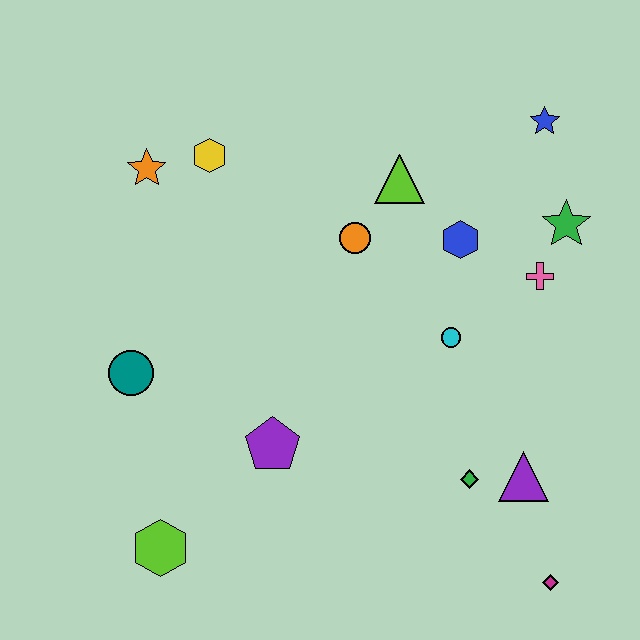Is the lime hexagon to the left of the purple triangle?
Yes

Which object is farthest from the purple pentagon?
The blue star is farthest from the purple pentagon.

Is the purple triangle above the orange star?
No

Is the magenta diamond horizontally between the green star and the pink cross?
Yes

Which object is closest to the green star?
The pink cross is closest to the green star.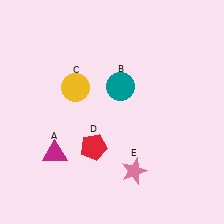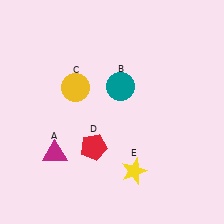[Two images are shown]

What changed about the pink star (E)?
In Image 1, E is pink. In Image 2, it changed to yellow.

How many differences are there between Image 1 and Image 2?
There is 1 difference between the two images.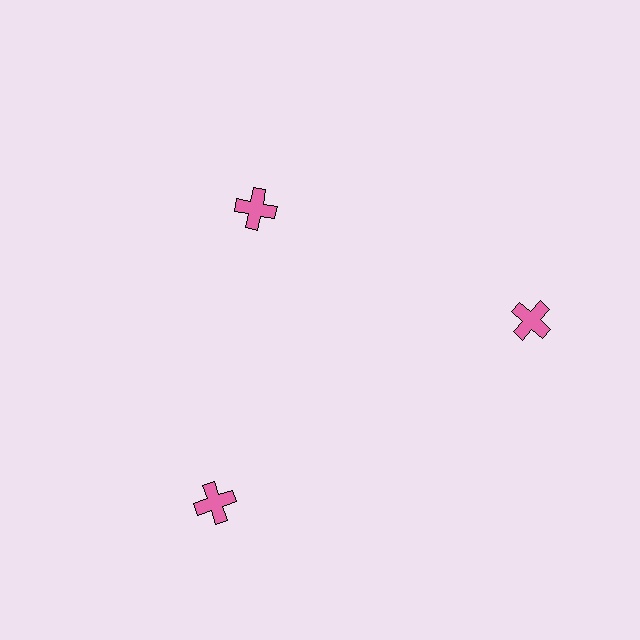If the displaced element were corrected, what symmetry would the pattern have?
It would have 3-fold rotational symmetry — the pattern would map onto itself every 120 degrees.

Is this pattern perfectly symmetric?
No. The 3 pink crosses are arranged in a ring, but one element near the 11 o'clock position is pulled inward toward the center, breaking the 3-fold rotational symmetry.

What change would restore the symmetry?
The symmetry would be restored by moving it outward, back onto the ring so that all 3 crosses sit at equal angles and equal distance from the center.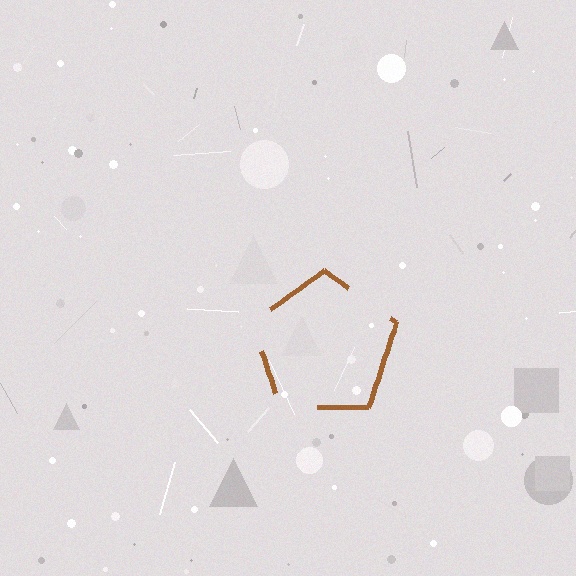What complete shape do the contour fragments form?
The contour fragments form a pentagon.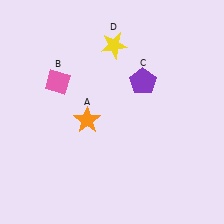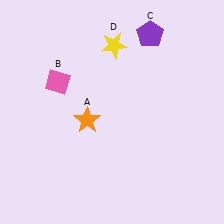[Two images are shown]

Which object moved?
The purple pentagon (C) moved up.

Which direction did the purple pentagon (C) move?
The purple pentagon (C) moved up.